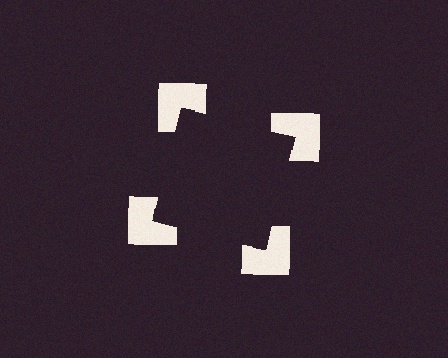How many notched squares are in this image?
There are 4 — one at each vertex of the illusory square.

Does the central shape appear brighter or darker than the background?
It typically appears slightly darker than the background, even though no actual brightness change is drawn.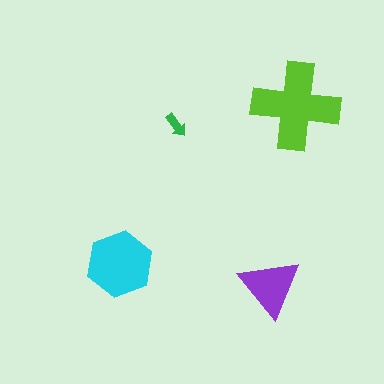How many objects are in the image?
There are 4 objects in the image.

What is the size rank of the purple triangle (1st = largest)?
3rd.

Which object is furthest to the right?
The lime cross is rightmost.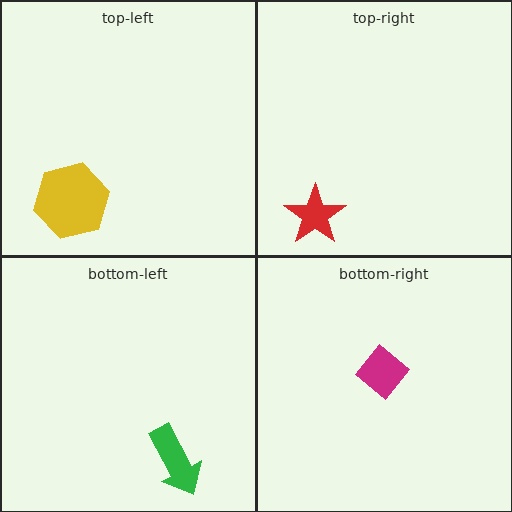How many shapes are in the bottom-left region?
1.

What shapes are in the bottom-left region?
The green arrow.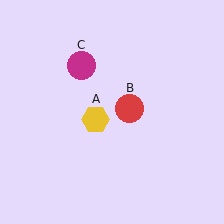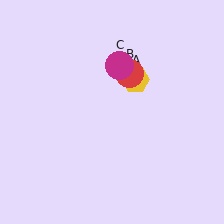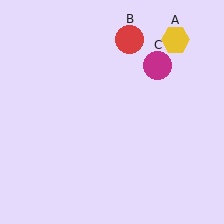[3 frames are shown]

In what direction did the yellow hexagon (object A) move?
The yellow hexagon (object A) moved up and to the right.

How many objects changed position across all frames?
3 objects changed position: yellow hexagon (object A), red circle (object B), magenta circle (object C).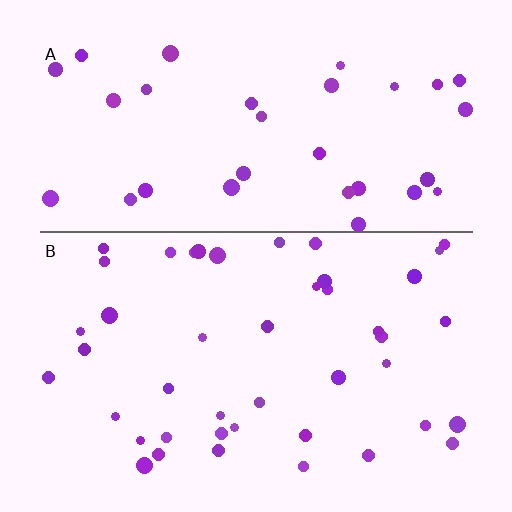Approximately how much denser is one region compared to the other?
Approximately 1.3× — region B over region A.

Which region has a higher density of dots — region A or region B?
B (the bottom).